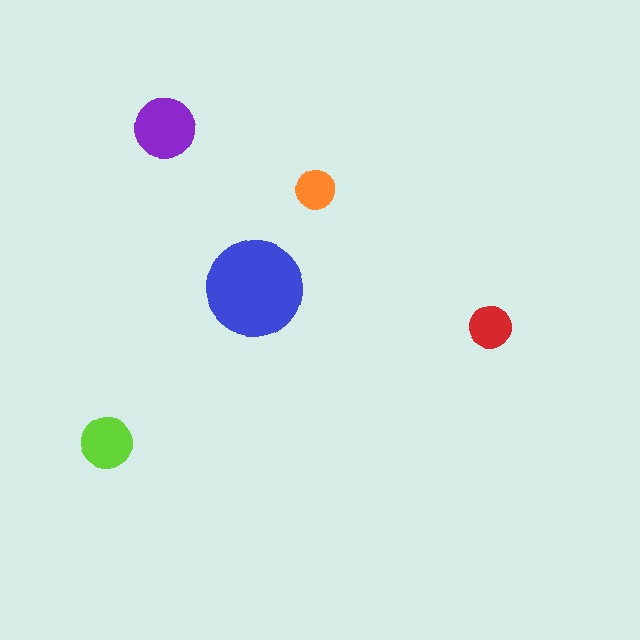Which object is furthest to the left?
The lime circle is leftmost.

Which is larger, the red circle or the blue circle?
The blue one.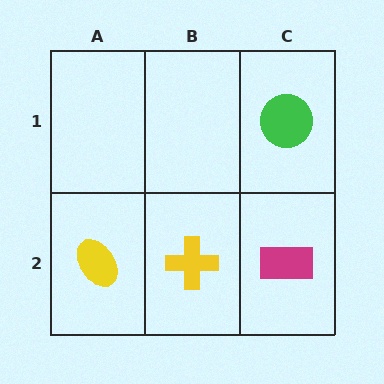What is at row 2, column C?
A magenta rectangle.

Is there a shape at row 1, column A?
No, that cell is empty.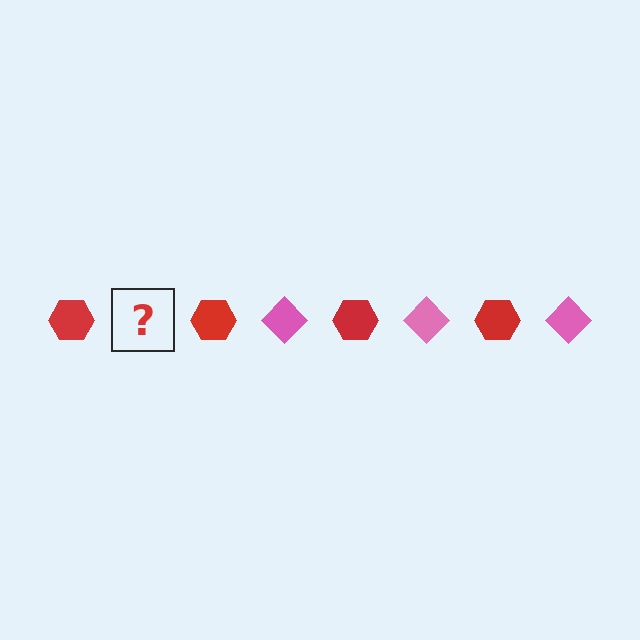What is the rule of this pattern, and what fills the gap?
The rule is that the pattern alternates between red hexagon and pink diamond. The gap should be filled with a pink diamond.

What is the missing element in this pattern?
The missing element is a pink diamond.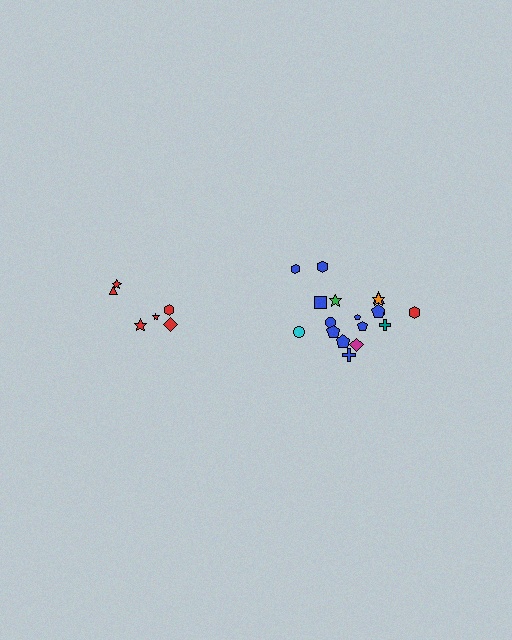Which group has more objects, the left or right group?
The right group.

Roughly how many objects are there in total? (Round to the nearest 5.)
Roughly 25 objects in total.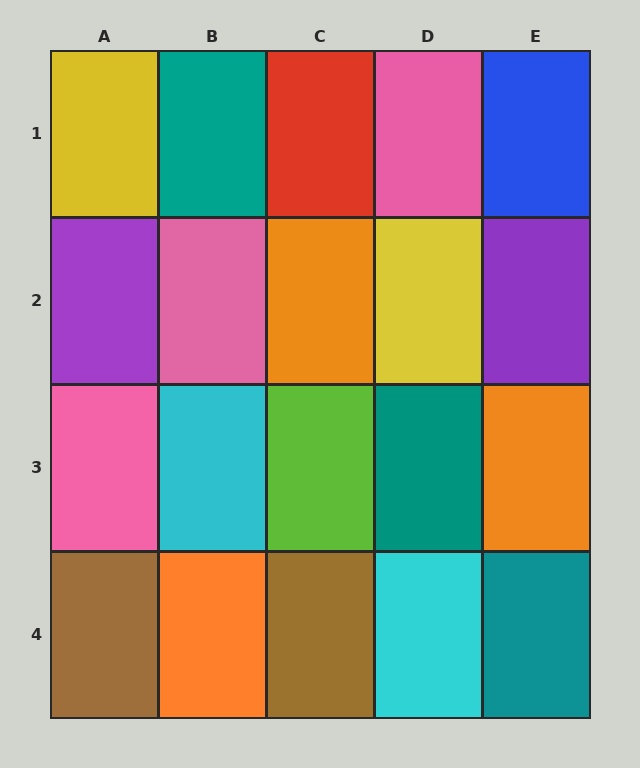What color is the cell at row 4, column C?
Brown.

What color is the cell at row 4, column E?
Teal.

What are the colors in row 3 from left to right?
Pink, cyan, lime, teal, orange.